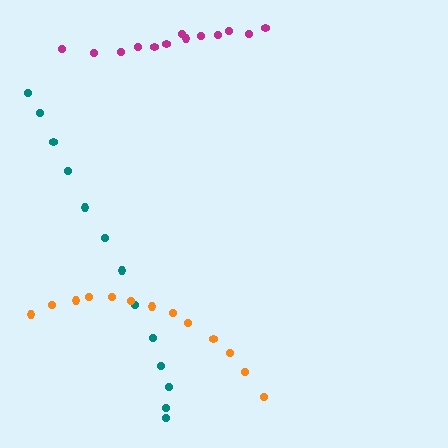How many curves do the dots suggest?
There are 3 distinct paths.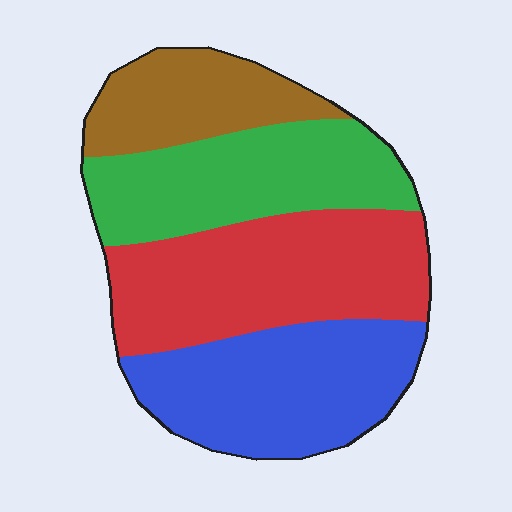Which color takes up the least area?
Brown, at roughly 15%.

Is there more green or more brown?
Green.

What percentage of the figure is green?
Green covers about 25% of the figure.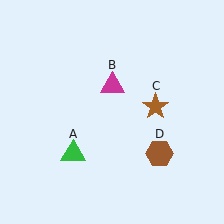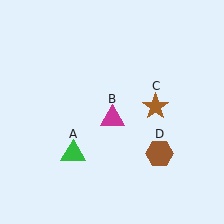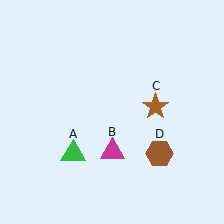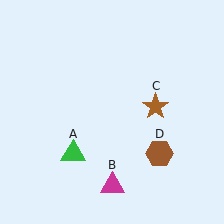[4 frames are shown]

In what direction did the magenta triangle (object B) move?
The magenta triangle (object B) moved down.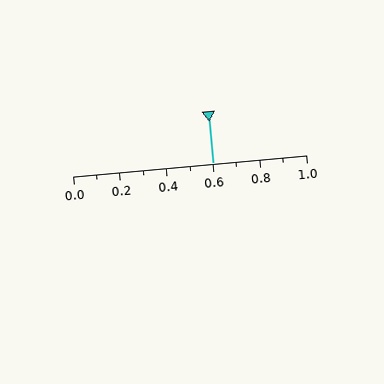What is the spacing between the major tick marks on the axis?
The major ticks are spaced 0.2 apart.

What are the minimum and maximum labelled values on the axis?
The axis runs from 0.0 to 1.0.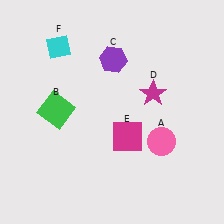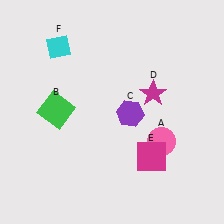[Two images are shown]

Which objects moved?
The objects that moved are: the purple hexagon (C), the magenta square (E).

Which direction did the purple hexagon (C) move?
The purple hexagon (C) moved down.